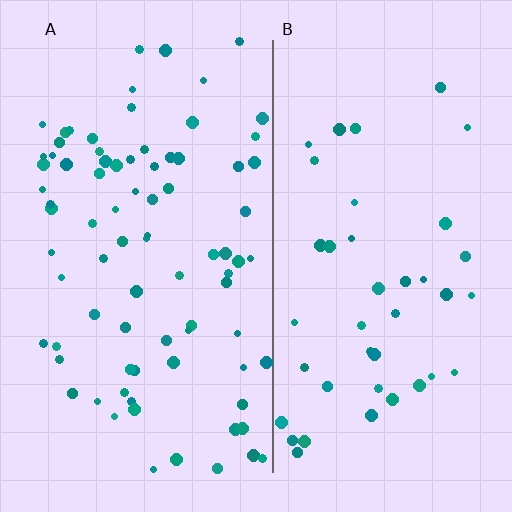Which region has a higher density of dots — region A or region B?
A (the left).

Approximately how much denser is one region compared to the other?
Approximately 2.0× — region A over region B.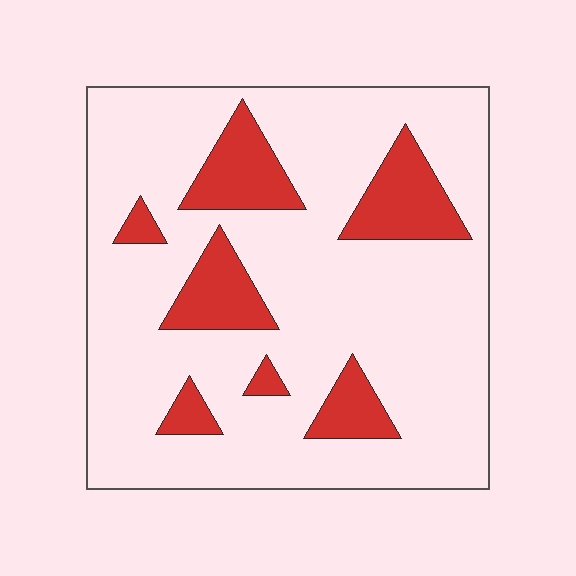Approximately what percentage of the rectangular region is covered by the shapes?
Approximately 20%.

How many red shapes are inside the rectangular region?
7.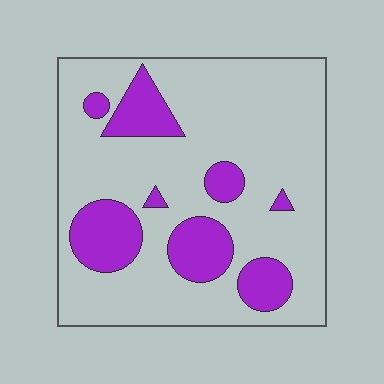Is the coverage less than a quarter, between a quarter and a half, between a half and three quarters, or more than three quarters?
Less than a quarter.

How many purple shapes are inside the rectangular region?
8.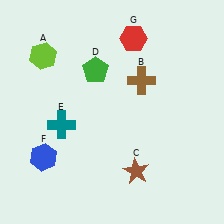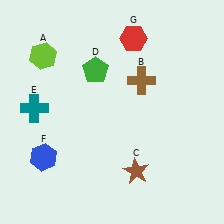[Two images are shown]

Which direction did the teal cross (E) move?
The teal cross (E) moved left.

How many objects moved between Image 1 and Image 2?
1 object moved between the two images.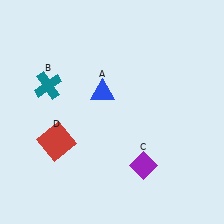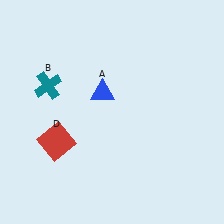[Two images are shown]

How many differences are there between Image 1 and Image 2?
There is 1 difference between the two images.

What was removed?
The purple diamond (C) was removed in Image 2.